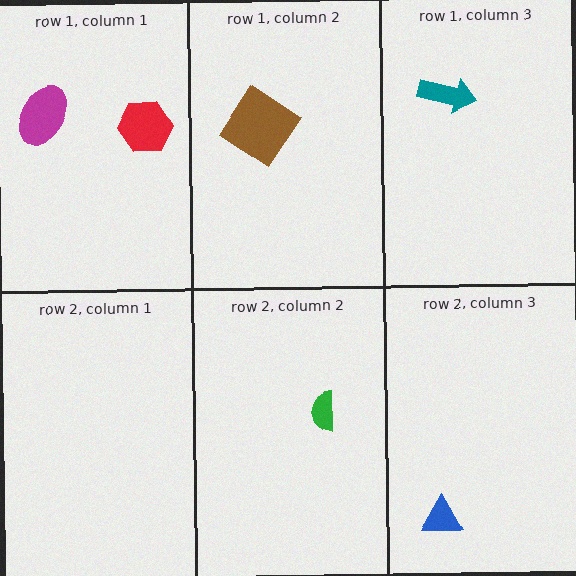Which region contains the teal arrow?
The row 1, column 3 region.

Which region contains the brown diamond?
The row 1, column 2 region.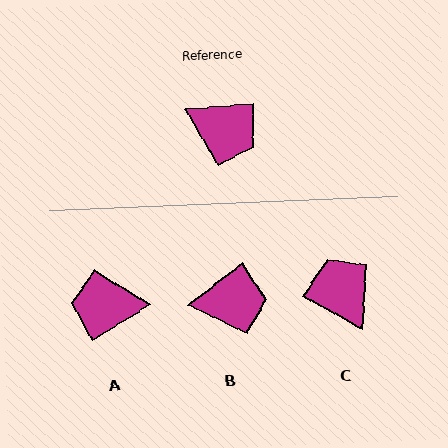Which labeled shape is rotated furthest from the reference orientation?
A, about 152 degrees away.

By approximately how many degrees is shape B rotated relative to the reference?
Approximately 33 degrees counter-clockwise.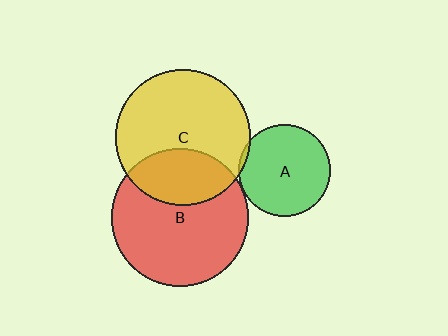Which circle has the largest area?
Circle B (red).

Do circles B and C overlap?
Yes.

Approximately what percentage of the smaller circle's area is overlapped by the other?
Approximately 30%.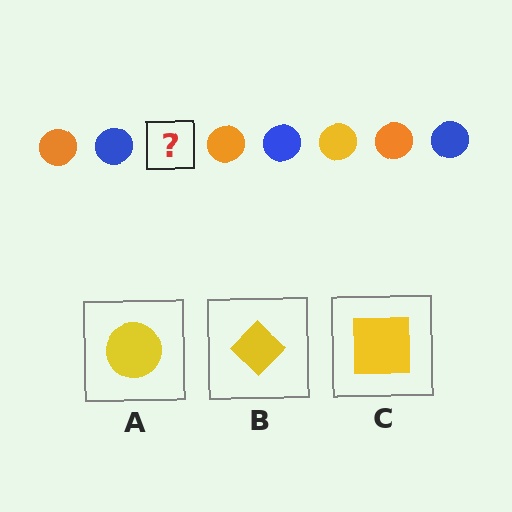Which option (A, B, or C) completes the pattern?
A.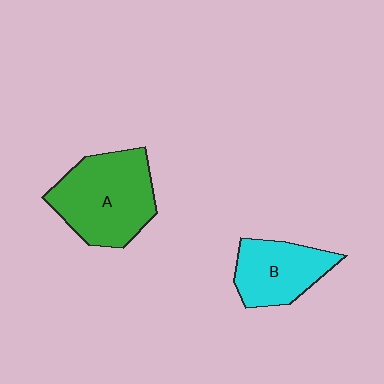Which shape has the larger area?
Shape A (green).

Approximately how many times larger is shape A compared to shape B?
Approximately 1.5 times.